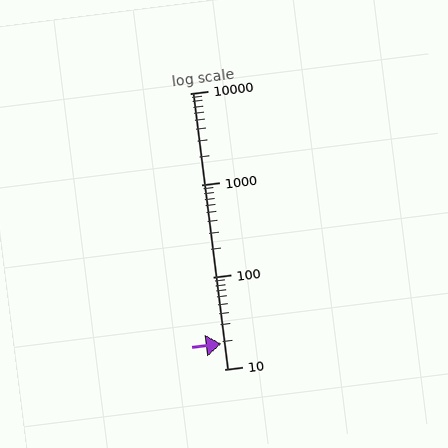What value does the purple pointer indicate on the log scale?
The pointer indicates approximately 19.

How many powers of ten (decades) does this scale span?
The scale spans 3 decades, from 10 to 10000.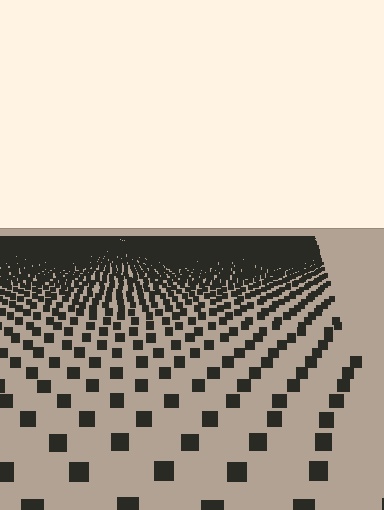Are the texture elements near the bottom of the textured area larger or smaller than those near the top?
Larger. Near the bottom, elements are closer to the viewer and appear at a bigger on-screen size.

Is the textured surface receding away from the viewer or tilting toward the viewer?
The surface is receding away from the viewer. Texture elements get smaller and denser toward the top.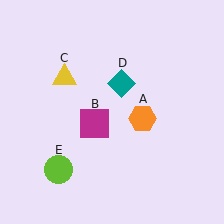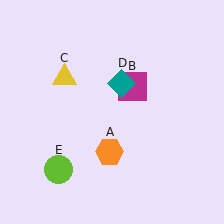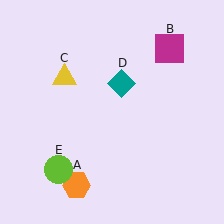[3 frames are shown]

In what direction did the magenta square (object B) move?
The magenta square (object B) moved up and to the right.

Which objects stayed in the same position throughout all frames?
Yellow triangle (object C) and teal diamond (object D) and lime circle (object E) remained stationary.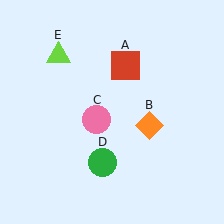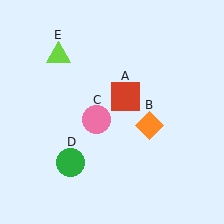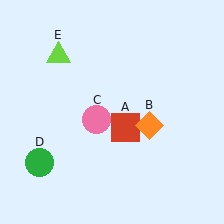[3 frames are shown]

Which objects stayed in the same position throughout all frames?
Orange diamond (object B) and pink circle (object C) and lime triangle (object E) remained stationary.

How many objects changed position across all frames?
2 objects changed position: red square (object A), green circle (object D).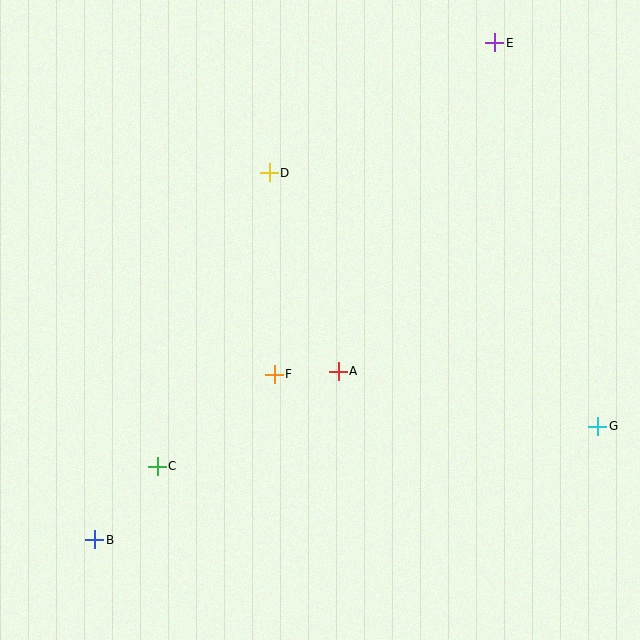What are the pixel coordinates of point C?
Point C is at (157, 466).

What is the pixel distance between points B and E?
The distance between B and E is 638 pixels.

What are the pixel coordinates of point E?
Point E is at (495, 43).